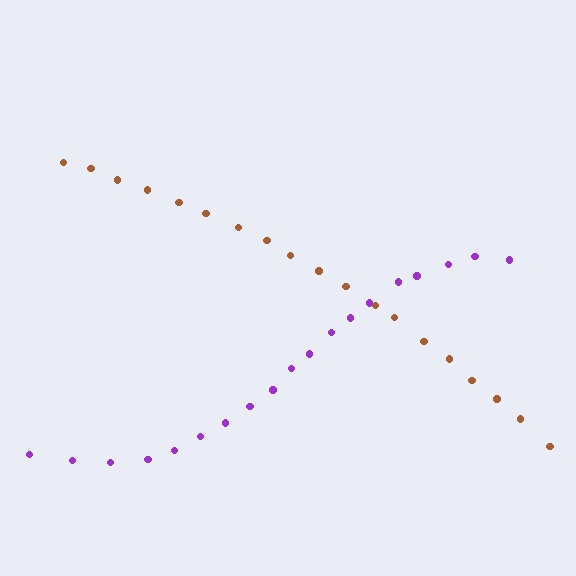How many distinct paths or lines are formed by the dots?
There are 2 distinct paths.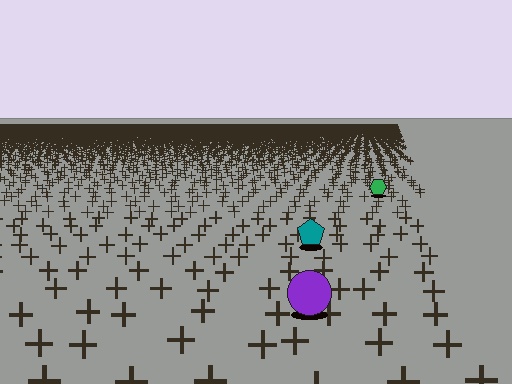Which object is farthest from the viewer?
The green hexagon is farthest from the viewer. It appears smaller and the ground texture around it is denser.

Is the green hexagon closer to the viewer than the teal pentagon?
No. The teal pentagon is closer — you can tell from the texture gradient: the ground texture is coarser near it.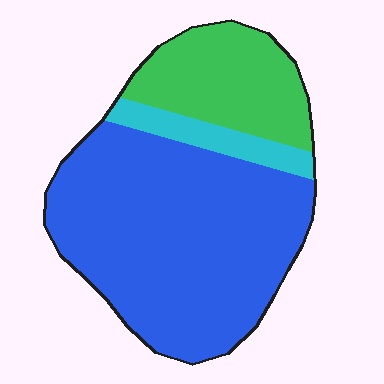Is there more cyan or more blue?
Blue.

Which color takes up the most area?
Blue, at roughly 65%.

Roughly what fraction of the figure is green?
Green covers roughly 25% of the figure.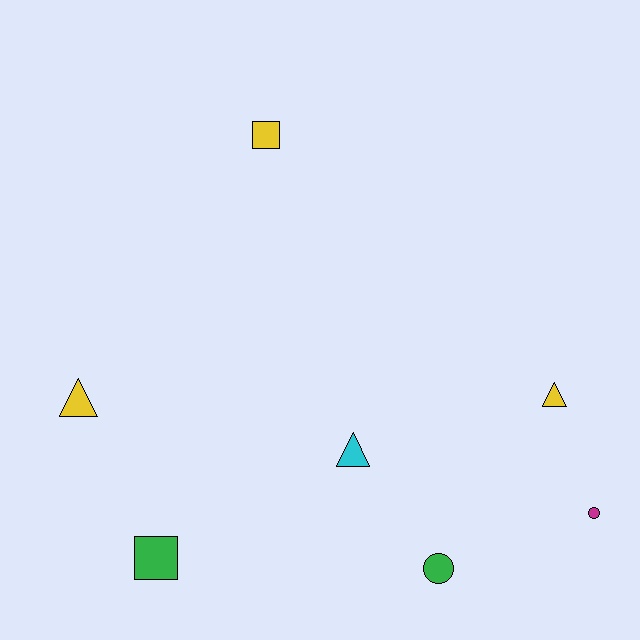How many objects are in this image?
There are 7 objects.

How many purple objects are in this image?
There are no purple objects.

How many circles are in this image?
There are 2 circles.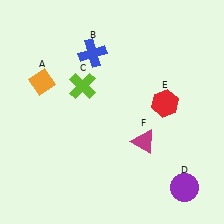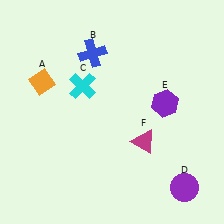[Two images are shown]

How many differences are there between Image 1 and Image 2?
There are 2 differences between the two images.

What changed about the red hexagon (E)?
In Image 1, E is red. In Image 2, it changed to purple.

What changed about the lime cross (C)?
In Image 1, C is lime. In Image 2, it changed to cyan.